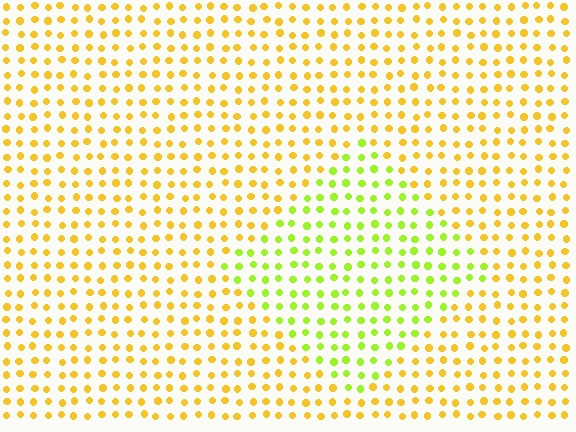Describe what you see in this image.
The image is filled with small yellow elements in a uniform arrangement. A diamond-shaped region is visible where the elements are tinted to a slightly different hue, forming a subtle color boundary.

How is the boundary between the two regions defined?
The boundary is defined purely by a slight shift in hue (about 41 degrees). Spacing, size, and orientation are identical on both sides.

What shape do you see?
I see a diamond.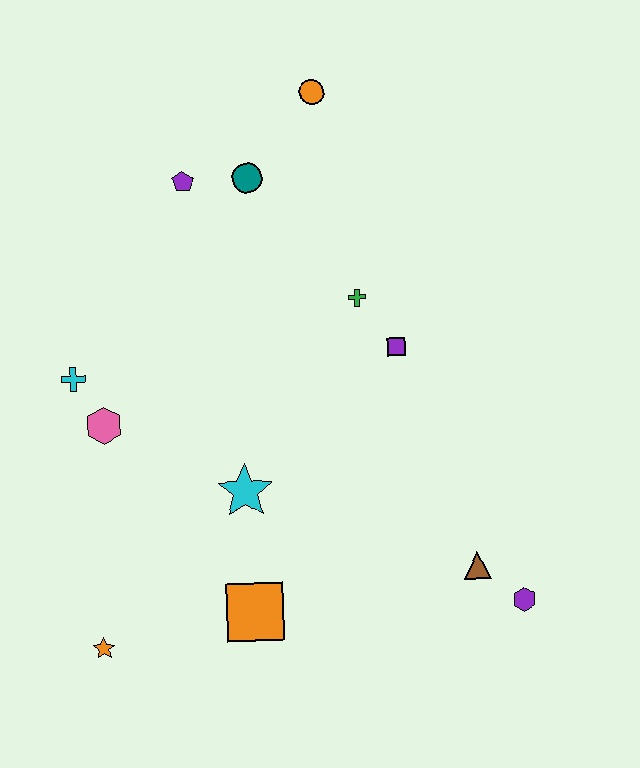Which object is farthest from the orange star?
The orange circle is farthest from the orange star.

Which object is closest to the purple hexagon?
The brown triangle is closest to the purple hexagon.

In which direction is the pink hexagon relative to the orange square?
The pink hexagon is above the orange square.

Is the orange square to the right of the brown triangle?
No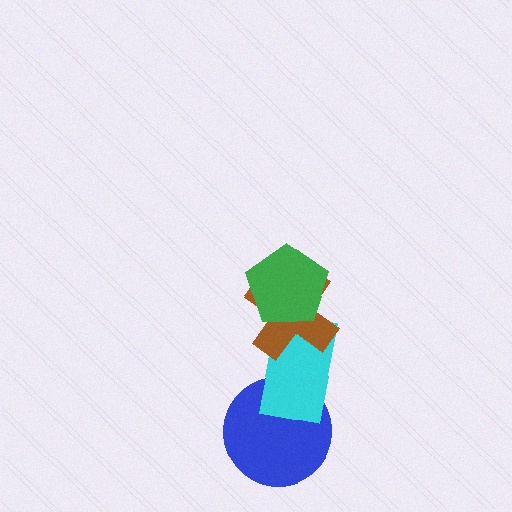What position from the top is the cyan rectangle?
The cyan rectangle is 3rd from the top.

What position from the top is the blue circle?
The blue circle is 4th from the top.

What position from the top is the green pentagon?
The green pentagon is 1st from the top.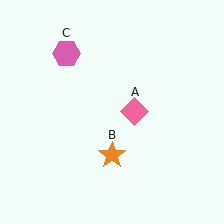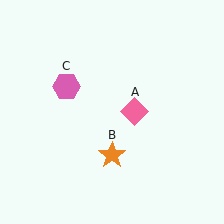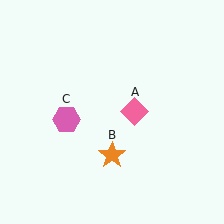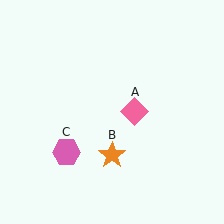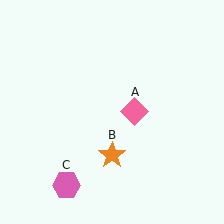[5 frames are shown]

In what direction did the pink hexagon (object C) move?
The pink hexagon (object C) moved down.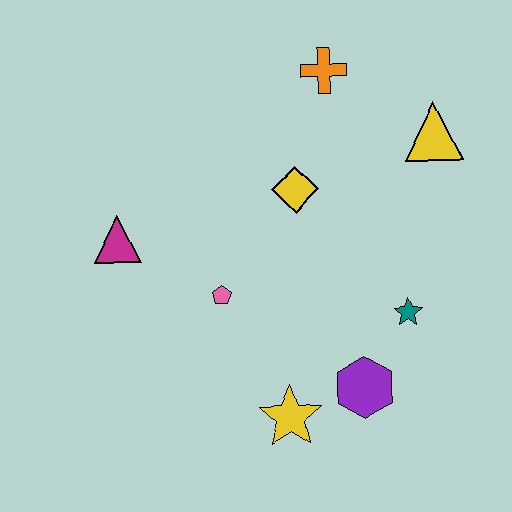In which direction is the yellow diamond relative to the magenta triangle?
The yellow diamond is to the right of the magenta triangle.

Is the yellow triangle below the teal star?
No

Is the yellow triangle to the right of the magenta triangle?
Yes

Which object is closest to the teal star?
The purple hexagon is closest to the teal star.